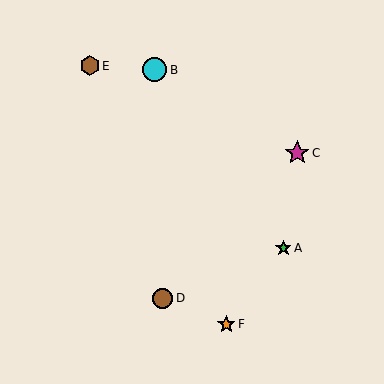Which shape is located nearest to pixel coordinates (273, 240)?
The green star (labeled A) at (283, 248) is nearest to that location.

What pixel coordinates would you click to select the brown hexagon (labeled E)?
Click at (90, 66) to select the brown hexagon E.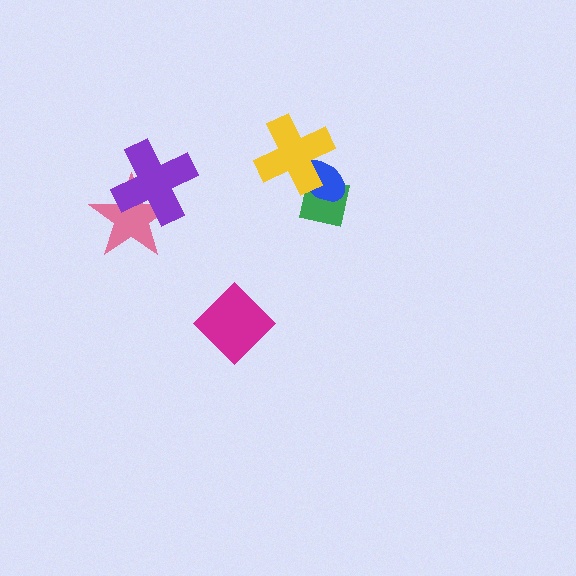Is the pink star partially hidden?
Yes, it is partially covered by another shape.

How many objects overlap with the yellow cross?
2 objects overlap with the yellow cross.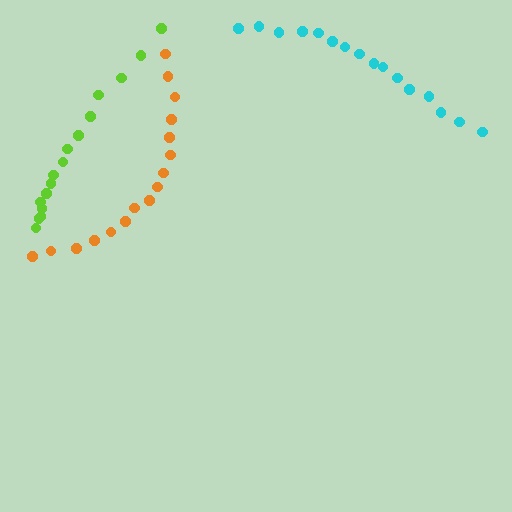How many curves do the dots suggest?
There are 3 distinct paths.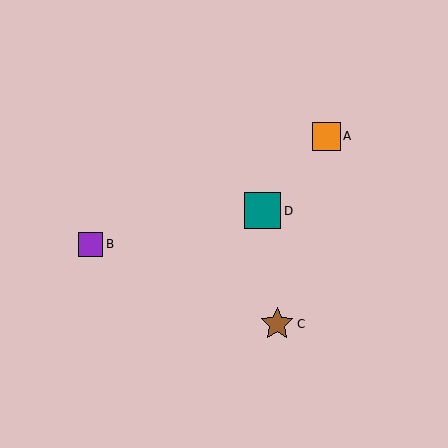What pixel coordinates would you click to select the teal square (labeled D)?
Click at (263, 211) to select the teal square D.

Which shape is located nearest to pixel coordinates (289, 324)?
The brown star (labeled C) at (277, 324) is nearest to that location.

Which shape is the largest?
The teal square (labeled D) is the largest.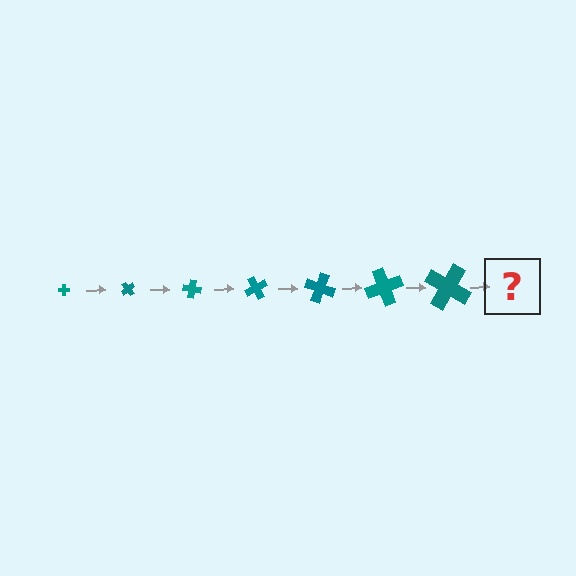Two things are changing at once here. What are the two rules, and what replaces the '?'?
The two rules are that the cross grows larger each step and it rotates 50 degrees each step. The '?' should be a cross, larger than the previous one and rotated 350 degrees from the start.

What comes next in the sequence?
The next element should be a cross, larger than the previous one and rotated 350 degrees from the start.